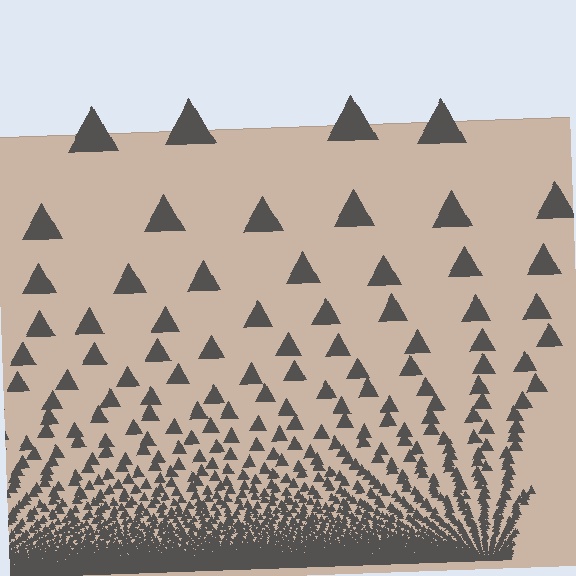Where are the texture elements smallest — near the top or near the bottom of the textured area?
Near the bottom.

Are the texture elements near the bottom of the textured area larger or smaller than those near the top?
Smaller. The gradient is inverted — elements near the bottom are smaller and denser.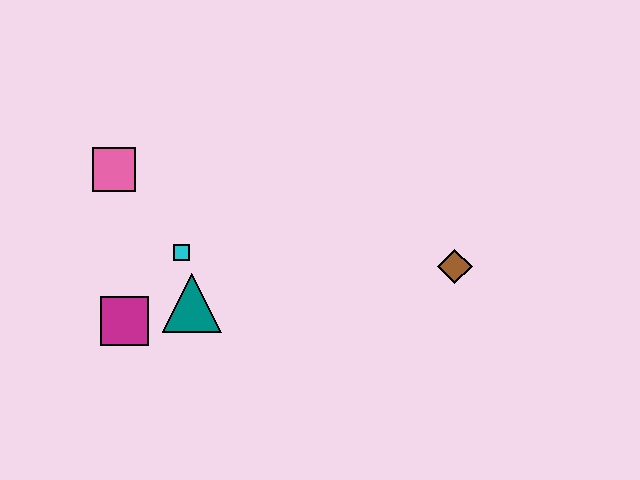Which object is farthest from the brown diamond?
The pink square is farthest from the brown diamond.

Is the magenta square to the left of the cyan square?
Yes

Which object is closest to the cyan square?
The teal triangle is closest to the cyan square.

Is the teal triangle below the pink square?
Yes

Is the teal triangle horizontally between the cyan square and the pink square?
No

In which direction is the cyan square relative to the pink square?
The cyan square is below the pink square.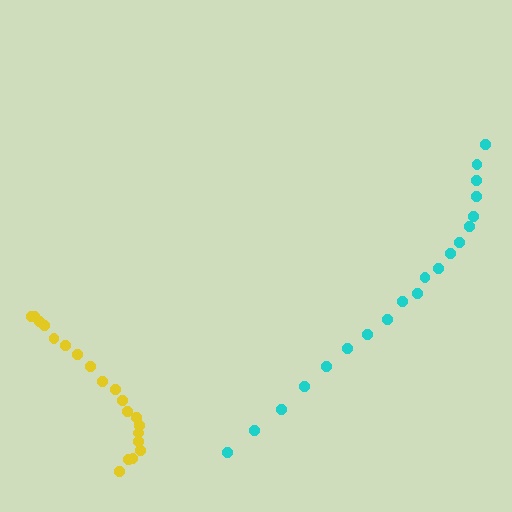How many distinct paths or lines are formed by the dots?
There are 2 distinct paths.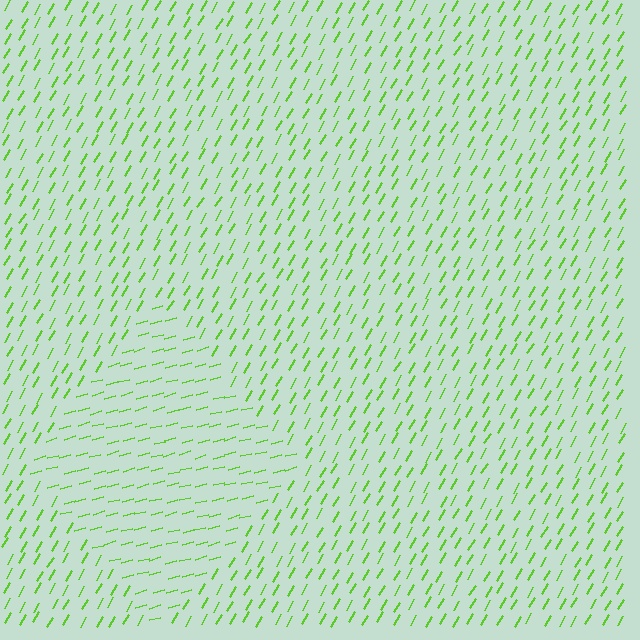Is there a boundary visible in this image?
Yes, there is a texture boundary formed by a change in line orientation.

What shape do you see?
I see a diamond.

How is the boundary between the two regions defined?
The boundary is defined purely by a change in line orientation (approximately 45 degrees difference). All lines are the same color and thickness.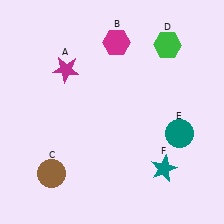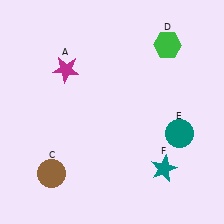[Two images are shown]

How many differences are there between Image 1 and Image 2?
There is 1 difference between the two images.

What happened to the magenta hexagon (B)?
The magenta hexagon (B) was removed in Image 2. It was in the top-right area of Image 1.